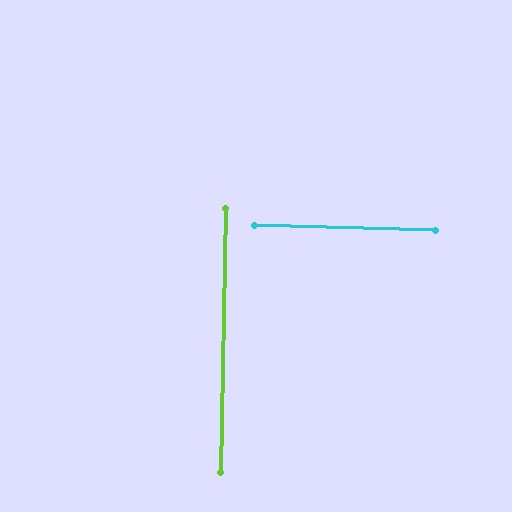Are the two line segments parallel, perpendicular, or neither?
Perpendicular — they meet at approximately 90°.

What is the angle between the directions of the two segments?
Approximately 90 degrees.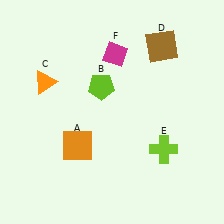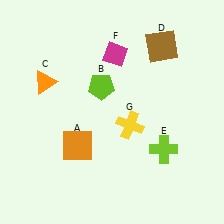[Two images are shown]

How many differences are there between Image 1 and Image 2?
There is 1 difference between the two images.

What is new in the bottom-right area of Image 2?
A yellow cross (G) was added in the bottom-right area of Image 2.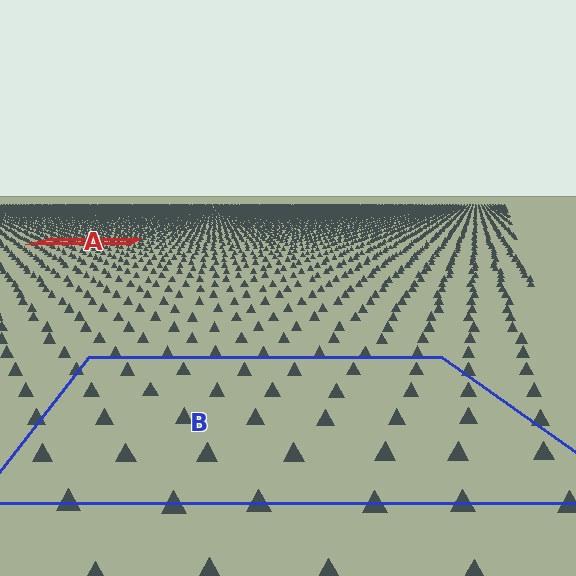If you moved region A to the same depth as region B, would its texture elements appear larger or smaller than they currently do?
They would appear larger. At a closer depth, the same texture elements are projected at a bigger on-screen size.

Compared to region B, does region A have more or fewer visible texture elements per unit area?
Region A has more texture elements per unit area — they are packed more densely because it is farther away.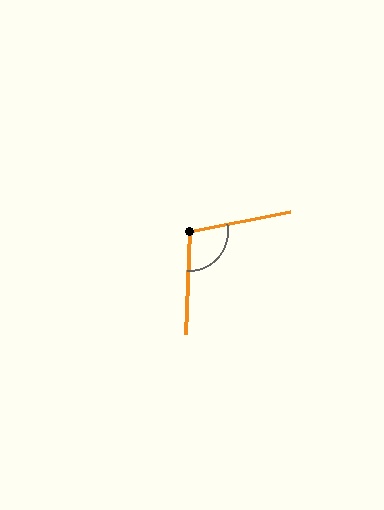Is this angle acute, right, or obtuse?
It is obtuse.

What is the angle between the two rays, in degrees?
Approximately 103 degrees.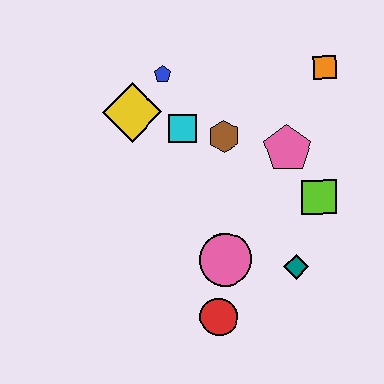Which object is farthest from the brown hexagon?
The red circle is farthest from the brown hexagon.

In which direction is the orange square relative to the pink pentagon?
The orange square is above the pink pentagon.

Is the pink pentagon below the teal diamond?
No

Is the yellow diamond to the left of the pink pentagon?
Yes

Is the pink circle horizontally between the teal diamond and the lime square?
No